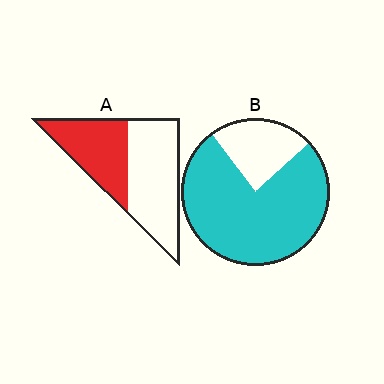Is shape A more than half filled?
No.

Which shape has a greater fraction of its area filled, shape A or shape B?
Shape B.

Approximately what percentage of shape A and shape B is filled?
A is approximately 45% and B is approximately 75%.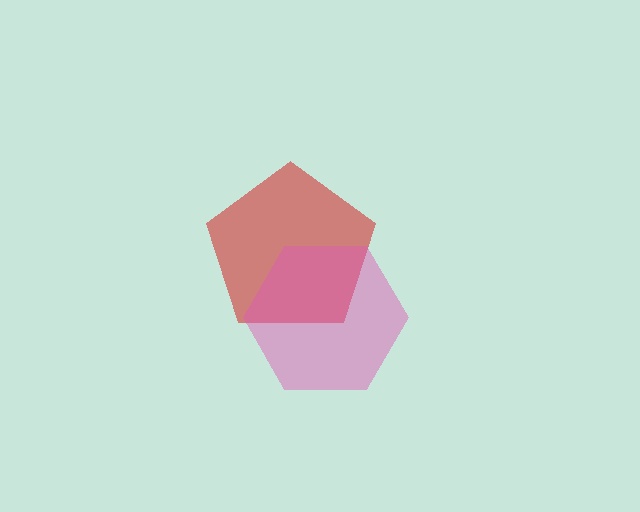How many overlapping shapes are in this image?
There are 2 overlapping shapes in the image.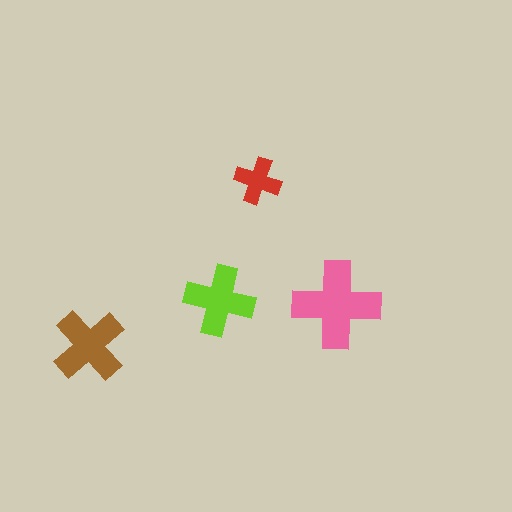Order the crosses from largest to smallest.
the pink one, the brown one, the lime one, the red one.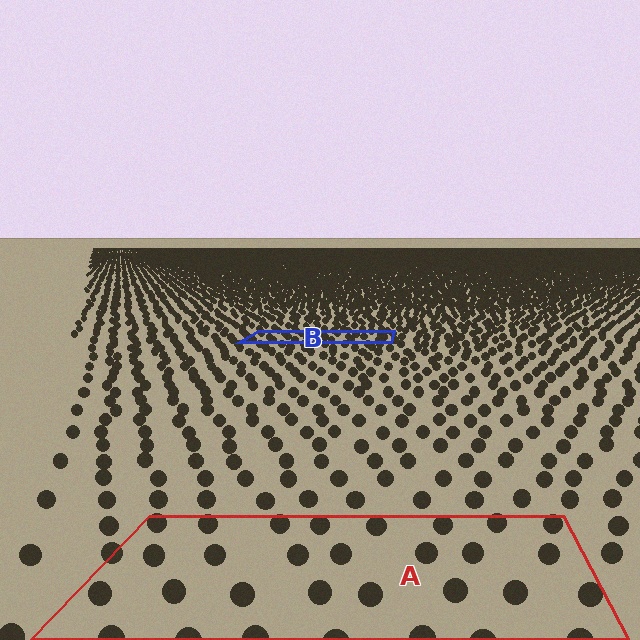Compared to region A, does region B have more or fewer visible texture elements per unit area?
Region B has more texture elements per unit area — they are packed more densely because it is farther away.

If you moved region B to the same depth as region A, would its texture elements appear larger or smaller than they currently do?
They would appear larger. At a closer depth, the same texture elements are projected at a bigger on-screen size.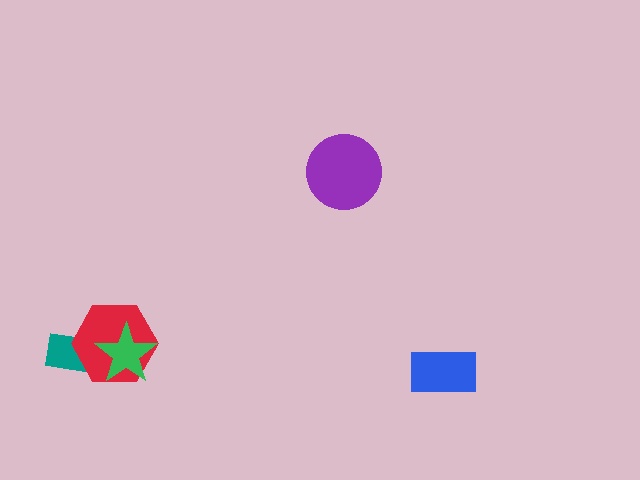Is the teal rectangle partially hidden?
Yes, it is partially covered by another shape.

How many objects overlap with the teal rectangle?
2 objects overlap with the teal rectangle.